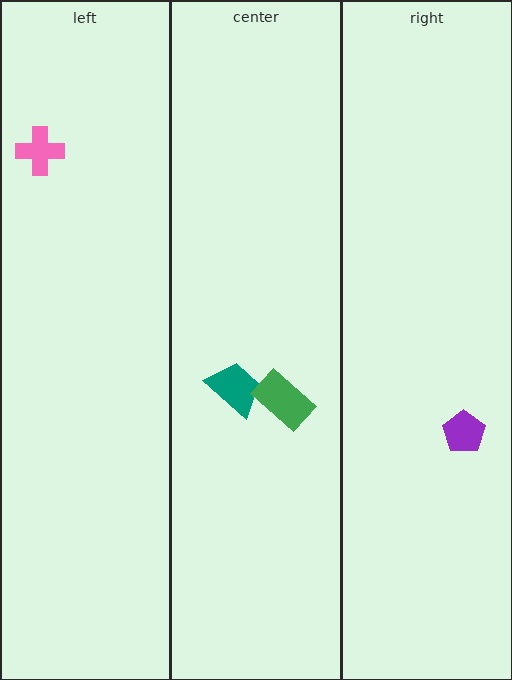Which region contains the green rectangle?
The center region.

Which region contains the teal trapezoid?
The center region.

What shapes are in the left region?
The pink cross.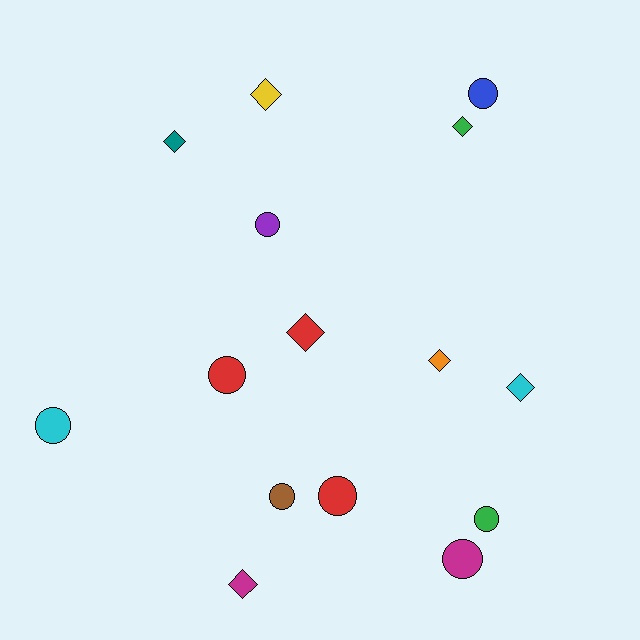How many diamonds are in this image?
There are 7 diamonds.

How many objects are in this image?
There are 15 objects.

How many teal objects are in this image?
There is 1 teal object.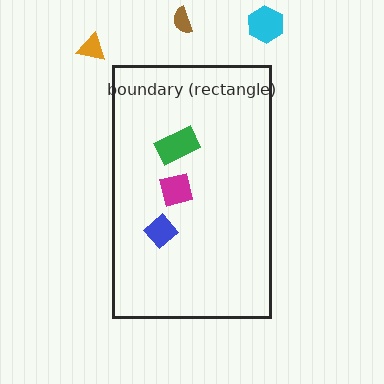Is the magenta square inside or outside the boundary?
Inside.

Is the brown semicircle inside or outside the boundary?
Outside.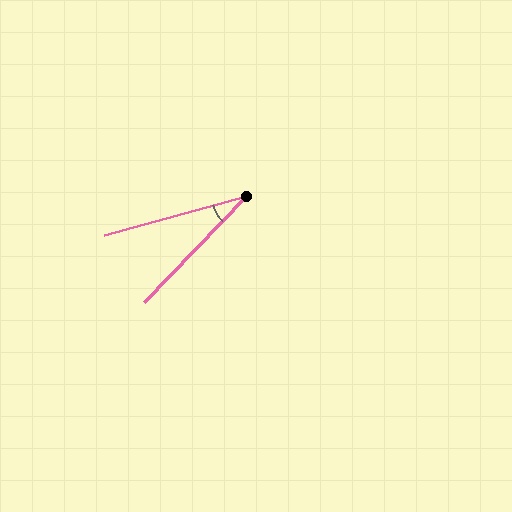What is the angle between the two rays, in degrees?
Approximately 31 degrees.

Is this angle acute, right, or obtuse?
It is acute.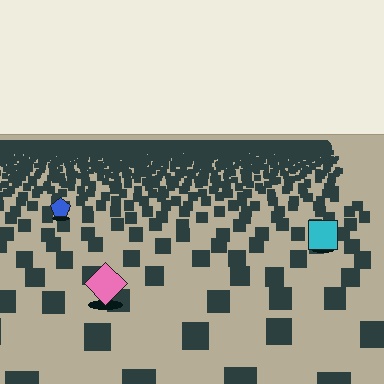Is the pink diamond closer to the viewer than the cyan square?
Yes. The pink diamond is closer — you can tell from the texture gradient: the ground texture is coarser near it.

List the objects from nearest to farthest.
From nearest to farthest: the pink diamond, the cyan square, the blue pentagon.